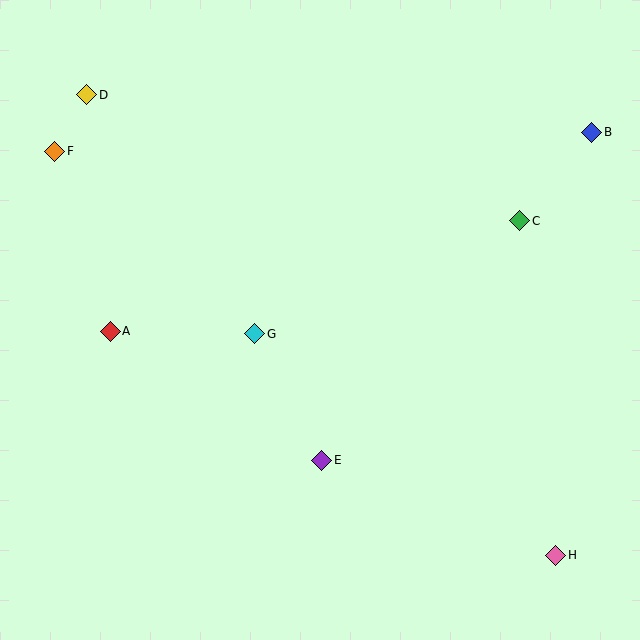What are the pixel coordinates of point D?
Point D is at (87, 95).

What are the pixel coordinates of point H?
Point H is at (556, 555).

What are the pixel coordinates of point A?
Point A is at (110, 331).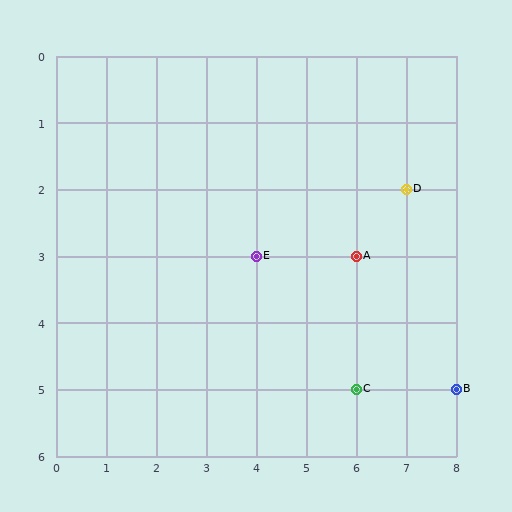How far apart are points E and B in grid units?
Points E and B are 4 columns and 2 rows apart (about 4.5 grid units diagonally).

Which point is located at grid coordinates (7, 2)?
Point D is at (7, 2).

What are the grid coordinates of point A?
Point A is at grid coordinates (6, 3).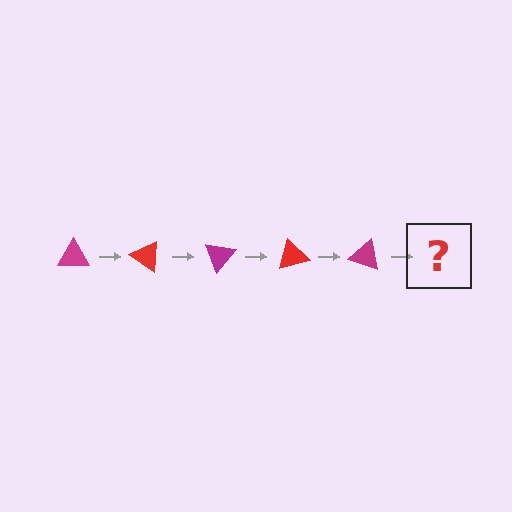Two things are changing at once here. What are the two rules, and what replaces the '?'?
The two rules are that it rotates 35 degrees each step and the color cycles through magenta and red. The '?' should be a red triangle, rotated 175 degrees from the start.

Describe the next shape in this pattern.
It should be a red triangle, rotated 175 degrees from the start.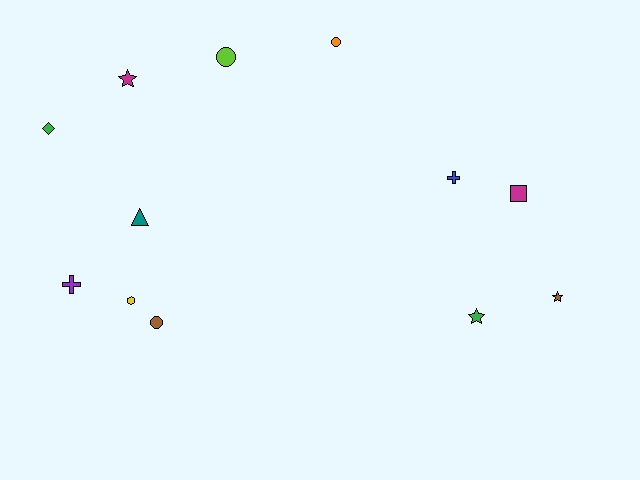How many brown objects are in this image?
There are 2 brown objects.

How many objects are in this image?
There are 12 objects.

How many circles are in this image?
There are 3 circles.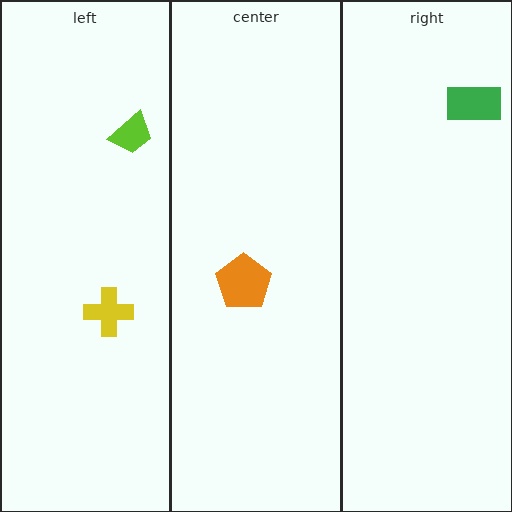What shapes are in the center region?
The orange pentagon.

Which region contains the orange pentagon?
The center region.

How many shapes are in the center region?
1.